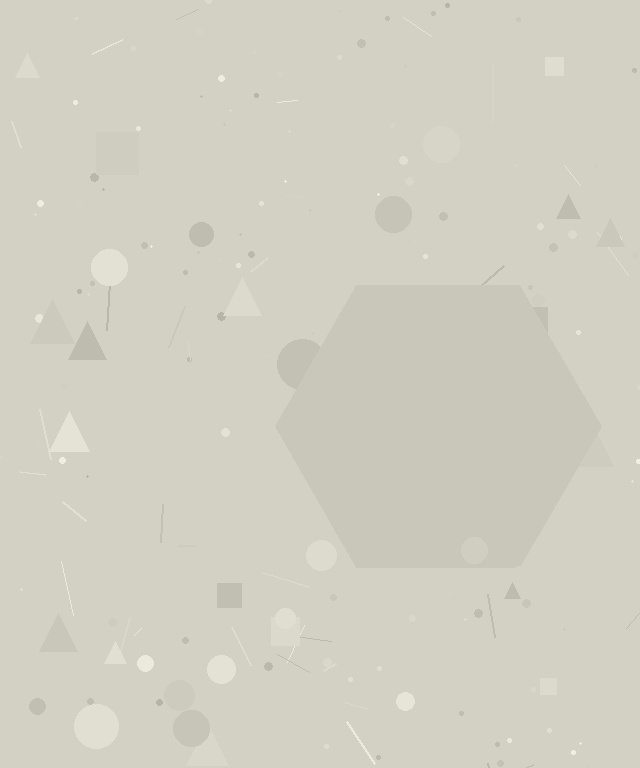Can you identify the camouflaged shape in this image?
The camouflaged shape is a hexagon.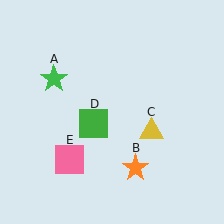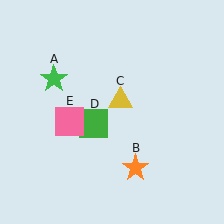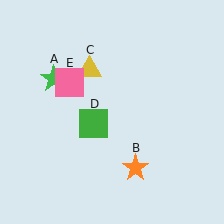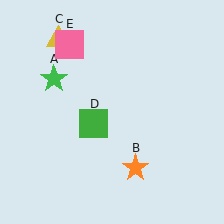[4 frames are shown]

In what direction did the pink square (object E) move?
The pink square (object E) moved up.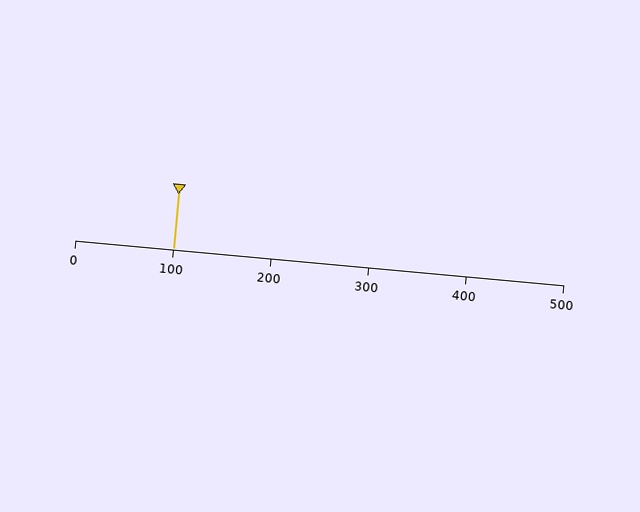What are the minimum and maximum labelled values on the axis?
The axis runs from 0 to 500.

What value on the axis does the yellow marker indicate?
The marker indicates approximately 100.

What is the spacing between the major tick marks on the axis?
The major ticks are spaced 100 apart.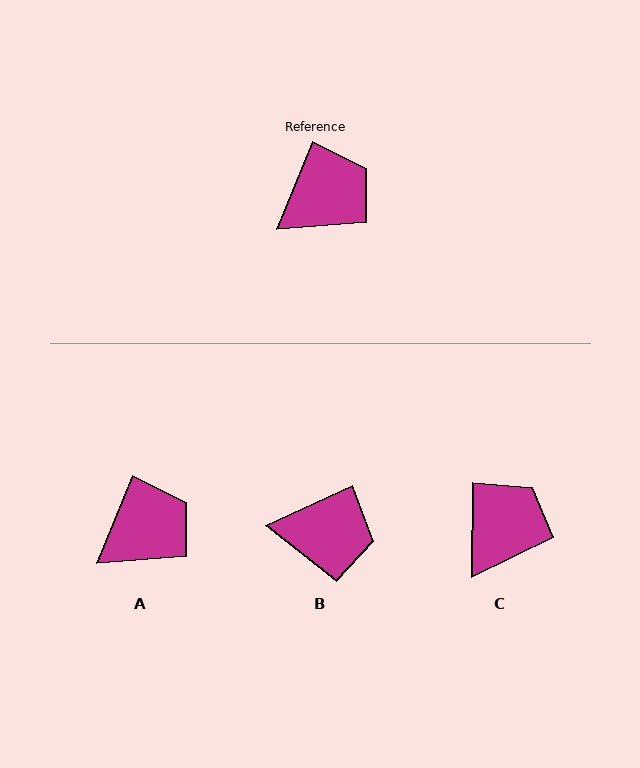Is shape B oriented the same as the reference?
No, it is off by about 43 degrees.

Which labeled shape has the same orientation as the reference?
A.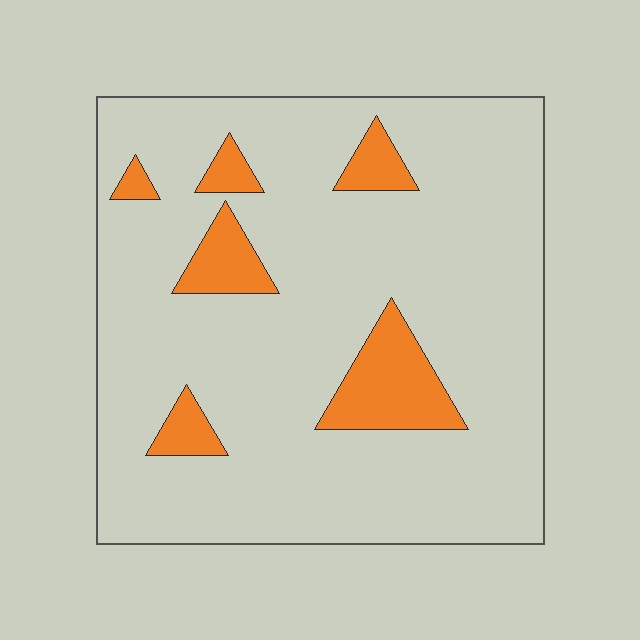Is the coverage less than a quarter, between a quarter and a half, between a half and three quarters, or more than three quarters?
Less than a quarter.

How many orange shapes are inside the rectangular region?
6.